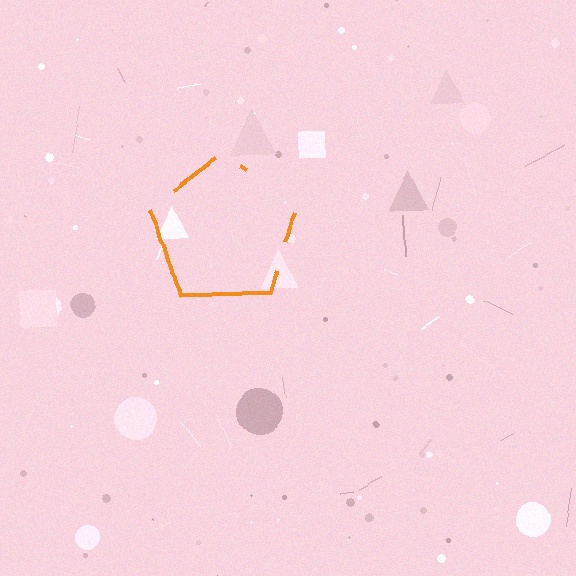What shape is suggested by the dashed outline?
The dashed outline suggests a pentagon.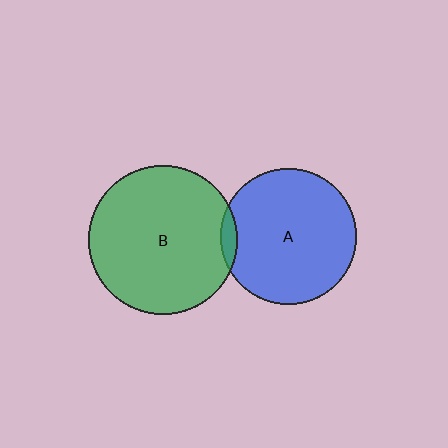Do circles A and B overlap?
Yes.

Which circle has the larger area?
Circle B (green).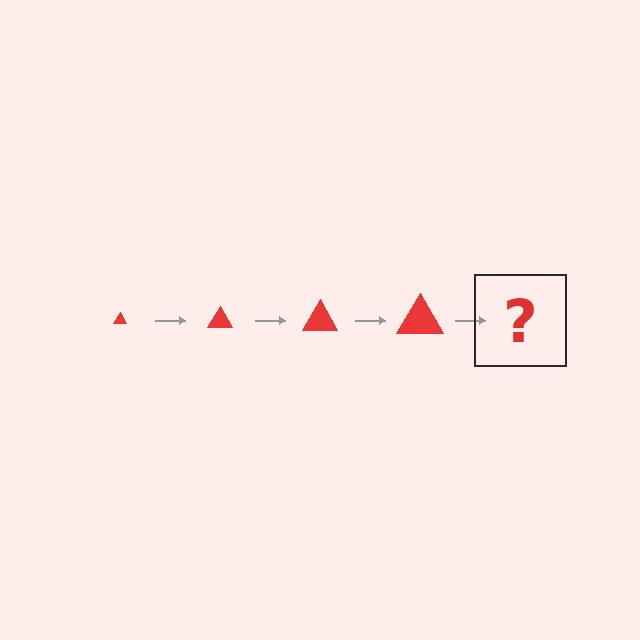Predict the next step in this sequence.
The next step is a red triangle, larger than the previous one.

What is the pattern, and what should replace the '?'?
The pattern is that the triangle gets progressively larger each step. The '?' should be a red triangle, larger than the previous one.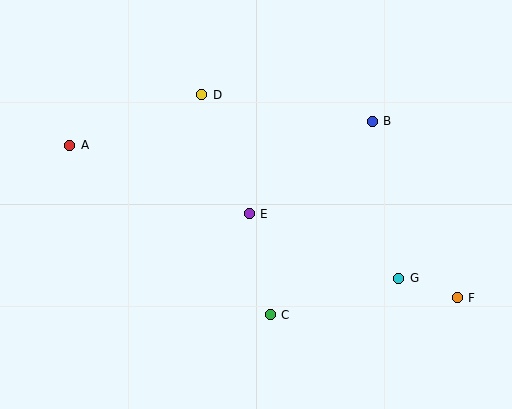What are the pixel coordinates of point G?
Point G is at (399, 278).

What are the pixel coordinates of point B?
Point B is at (372, 121).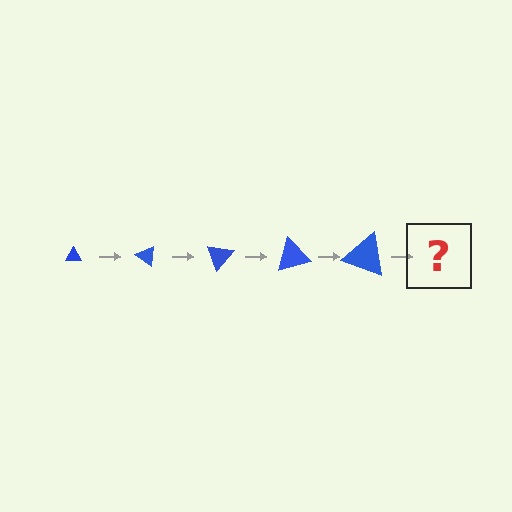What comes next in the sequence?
The next element should be a triangle, larger than the previous one and rotated 175 degrees from the start.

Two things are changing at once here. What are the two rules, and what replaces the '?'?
The two rules are that the triangle grows larger each step and it rotates 35 degrees each step. The '?' should be a triangle, larger than the previous one and rotated 175 degrees from the start.